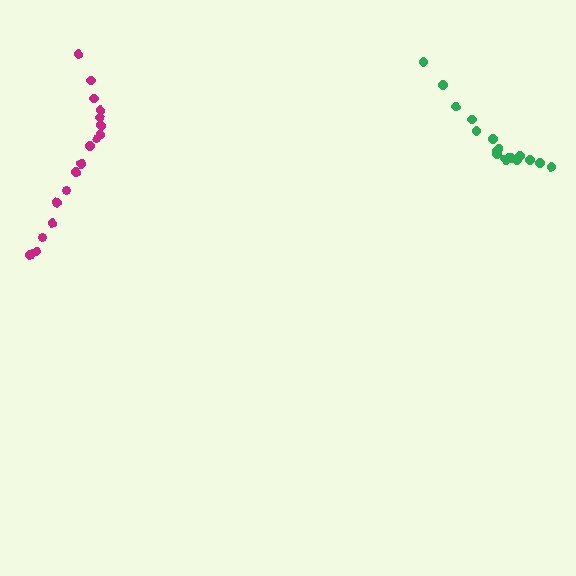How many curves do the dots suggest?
There are 2 distinct paths.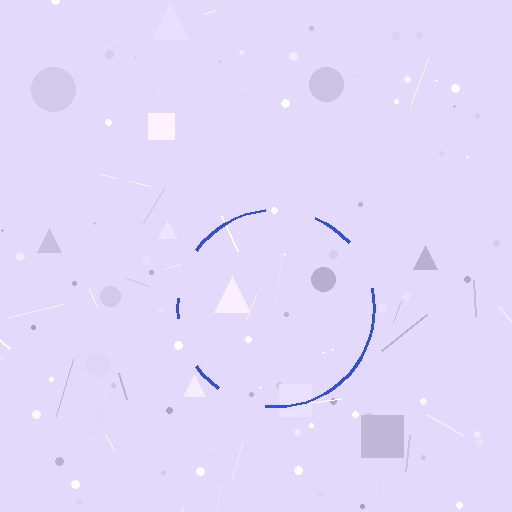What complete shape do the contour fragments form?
The contour fragments form a circle.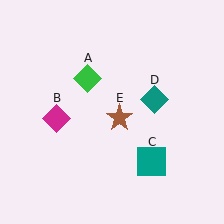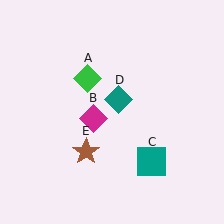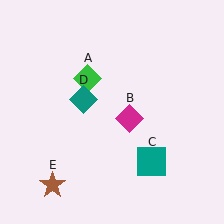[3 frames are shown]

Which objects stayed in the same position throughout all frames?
Green diamond (object A) and teal square (object C) remained stationary.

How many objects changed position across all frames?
3 objects changed position: magenta diamond (object B), teal diamond (object D), brown star (object E).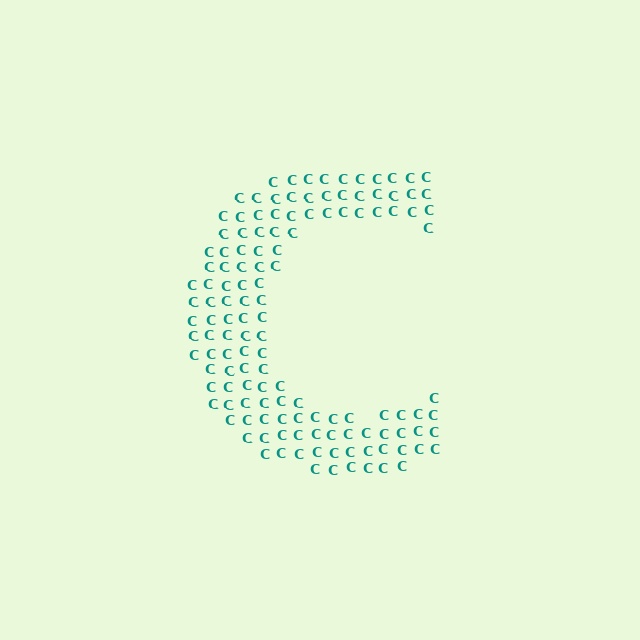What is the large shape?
The large shape is the letter C.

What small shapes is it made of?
It is made of small letter C's.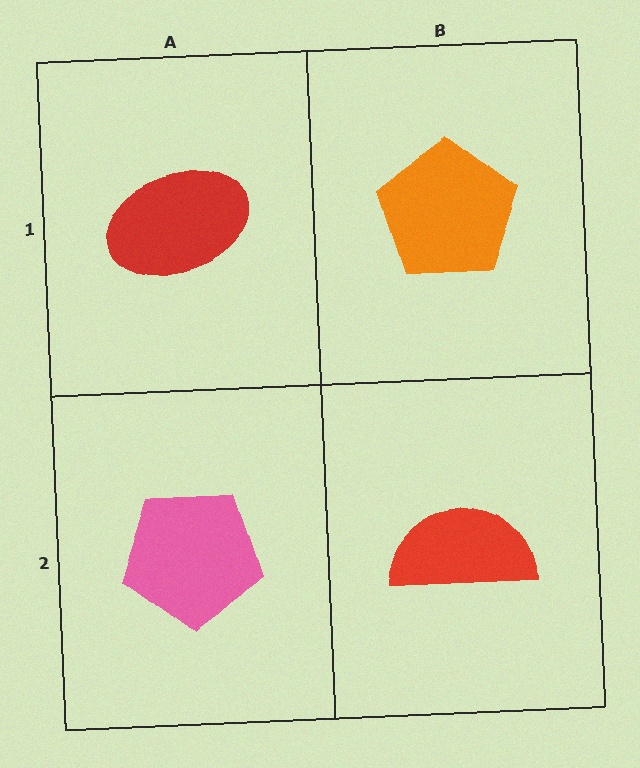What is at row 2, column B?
A red semicircle.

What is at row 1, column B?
An orange pentagon.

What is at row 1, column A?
A red ellipse.